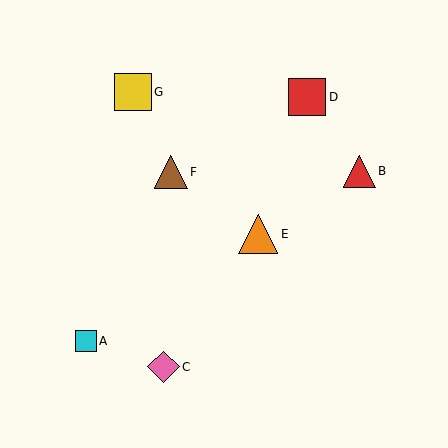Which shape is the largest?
The orange triangle (labeled E) is the largest.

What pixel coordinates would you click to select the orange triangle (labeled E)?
Click at (258, 234) to select the orange triangle E.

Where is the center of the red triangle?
The center of the red triangle is at (359, 171).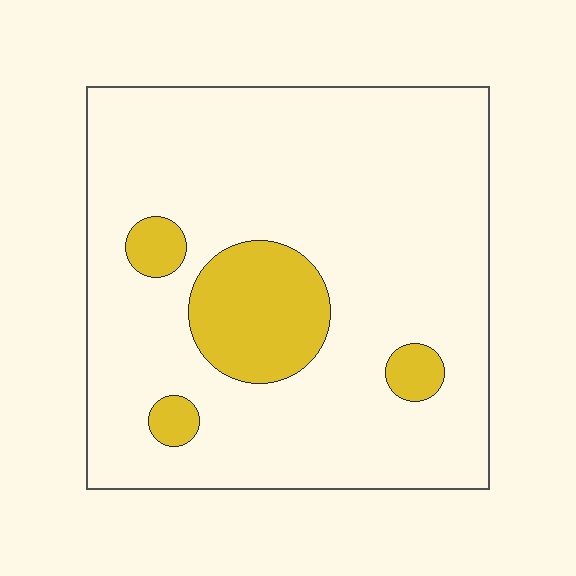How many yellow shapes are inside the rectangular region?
4.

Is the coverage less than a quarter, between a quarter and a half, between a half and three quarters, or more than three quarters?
Less than a quarter.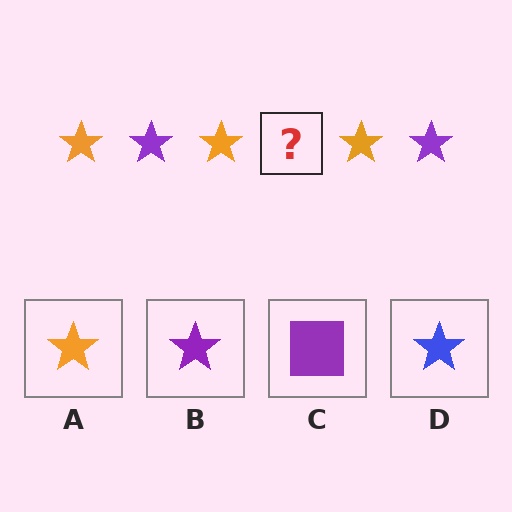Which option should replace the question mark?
Option B.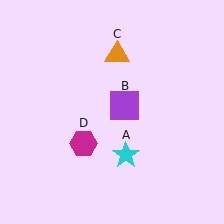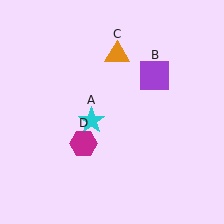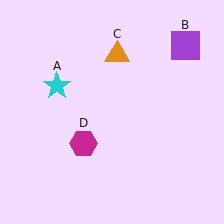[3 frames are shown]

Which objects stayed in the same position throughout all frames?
Orange triangle (object C) and magenta hexagon (object D) remained stationary.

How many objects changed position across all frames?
2 objects changed position: cyan star (object A), purple square (object B).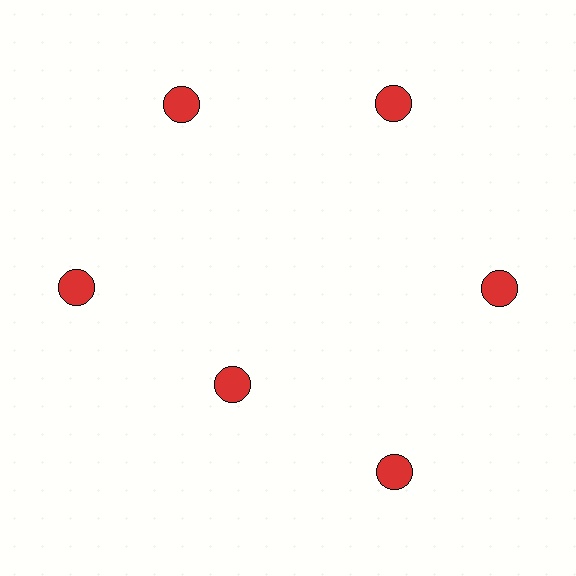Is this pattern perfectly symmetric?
No. The 6 red circles are arranged in a ring, but one element near the 7 o'clock position is pulled inward toward the center, breaking the 6-fold rotational symmetry.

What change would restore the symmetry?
The symmetry would be restored by moving it outward, back onto the ring so that all 6 circles sit at equal angles and equal distance from the center.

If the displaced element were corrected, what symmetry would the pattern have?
It would have 6-fold rotational symmetry — the pattern would map onto itself every 60 degrees.